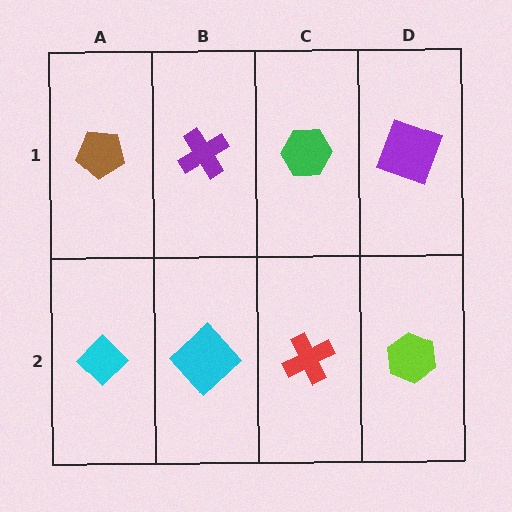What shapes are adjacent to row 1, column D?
A lime hexagon (row 2, column D), a green hexagon (row 1, column C).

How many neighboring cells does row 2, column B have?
3.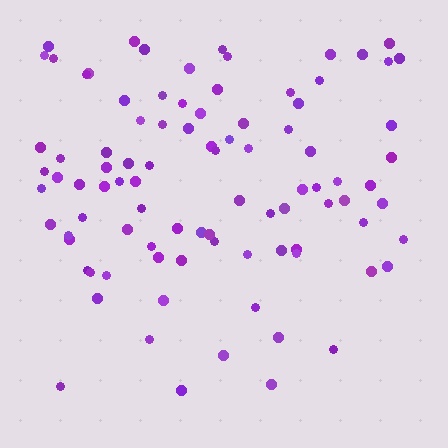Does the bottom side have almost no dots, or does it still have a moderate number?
Still a moderate number, just noticeably fewer than the top.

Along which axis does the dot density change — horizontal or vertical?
Vertical.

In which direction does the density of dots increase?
From bottom to top, with the top side densest.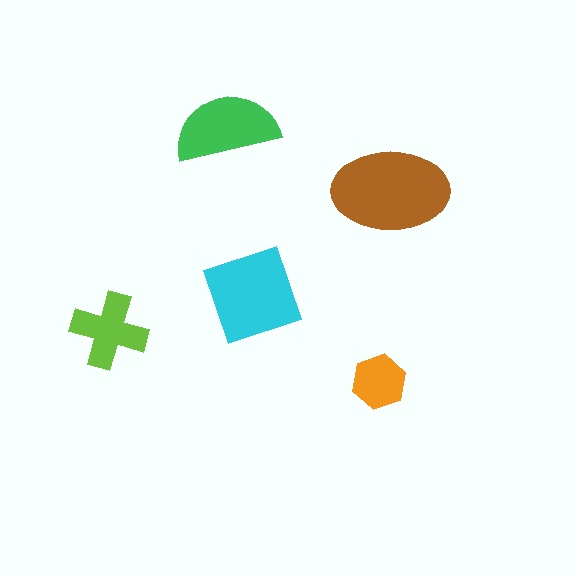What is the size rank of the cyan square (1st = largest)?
2nd.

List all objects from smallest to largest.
The orange hexagon, the lime cross, the green semicircle, the cyan square, the brown ellipse.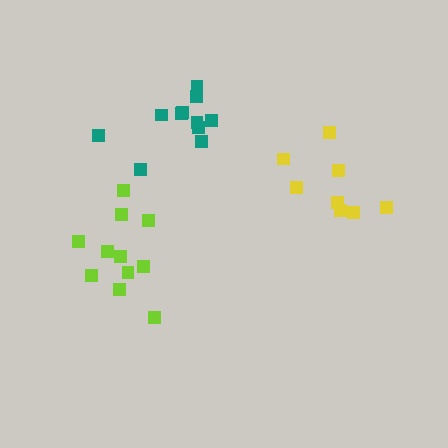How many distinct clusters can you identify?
There are 3 distinct clusters.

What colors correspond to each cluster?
The clusters are colored: yellow, teal, lime.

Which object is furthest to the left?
The lime cluster is leftmost.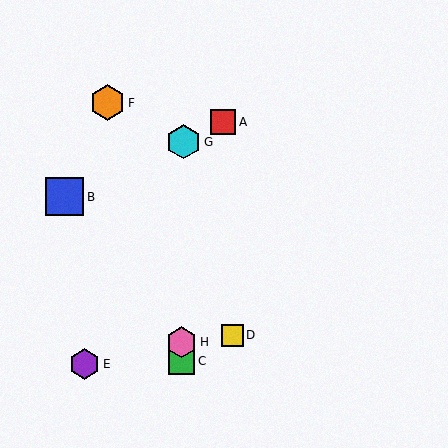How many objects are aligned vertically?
3 objects (C, G, H) are aligned vertically.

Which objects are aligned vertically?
Objects C, G, H are aligned vertically.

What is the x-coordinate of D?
Object D is at x≈232.